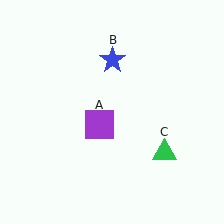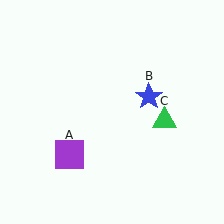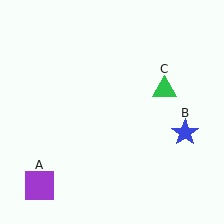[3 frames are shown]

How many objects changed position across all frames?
3 objects changed position: purple square (object A), blue star (object B), green triangle (object C).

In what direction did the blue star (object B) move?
The blue star (object B) moved down and to the right.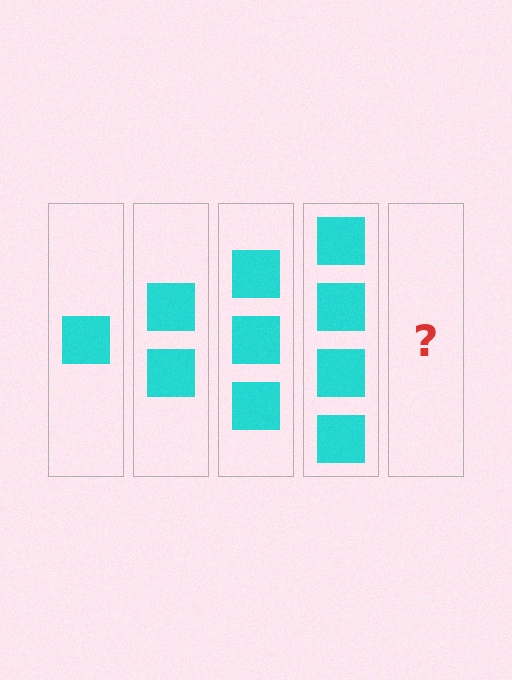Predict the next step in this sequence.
The next step is 5 squares.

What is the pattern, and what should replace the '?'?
The pattern is that each step adds one more square. The '?' should be 5 squares.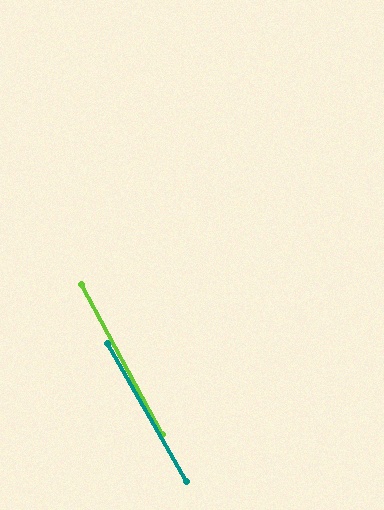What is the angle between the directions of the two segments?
Approximately 1 degree.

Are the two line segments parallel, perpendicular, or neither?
Parallel — their directions differ by only 1.2°.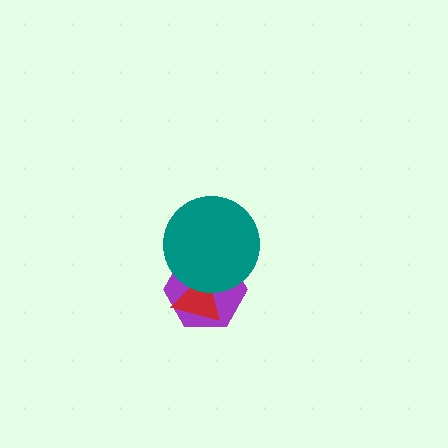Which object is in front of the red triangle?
The teal circle is in front of the red triangle.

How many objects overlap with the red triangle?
2 objects overlap with the red triangle.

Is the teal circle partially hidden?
No, no other shape covers it.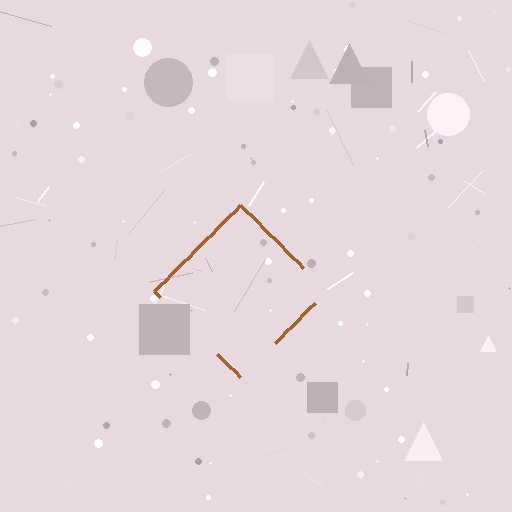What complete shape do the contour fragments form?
The contour fragments form a diamond.